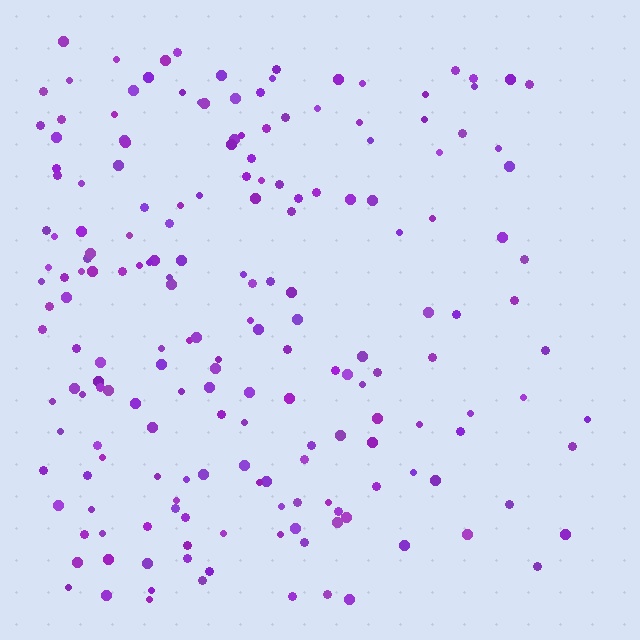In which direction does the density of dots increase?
From right to left, with the left side densest.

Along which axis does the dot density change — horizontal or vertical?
Horizontal.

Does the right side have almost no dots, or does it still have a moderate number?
Still a moderate number, just noticeably fewer than the left.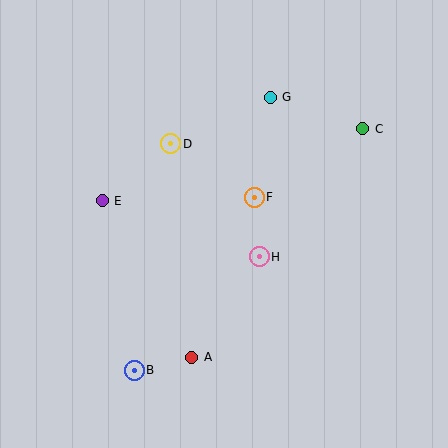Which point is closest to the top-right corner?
Point C is closest to the top-right corner.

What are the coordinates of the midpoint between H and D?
The midpoint between H and D is at (215, 200).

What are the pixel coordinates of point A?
Point A is at (192, 357).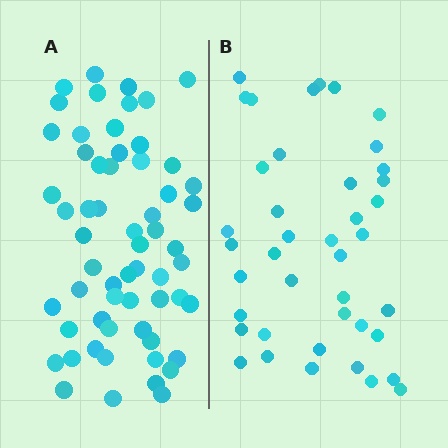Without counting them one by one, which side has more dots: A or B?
Region A (the left region) has more dots.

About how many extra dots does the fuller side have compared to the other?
Region A has approximately 20 more dots than region B.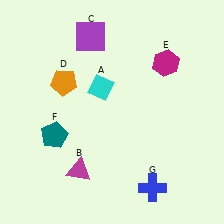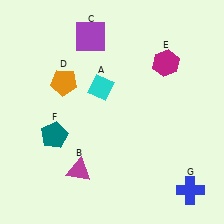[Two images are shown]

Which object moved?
The blue cross (G) moved right.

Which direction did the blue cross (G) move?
The blue cross (G) moved right.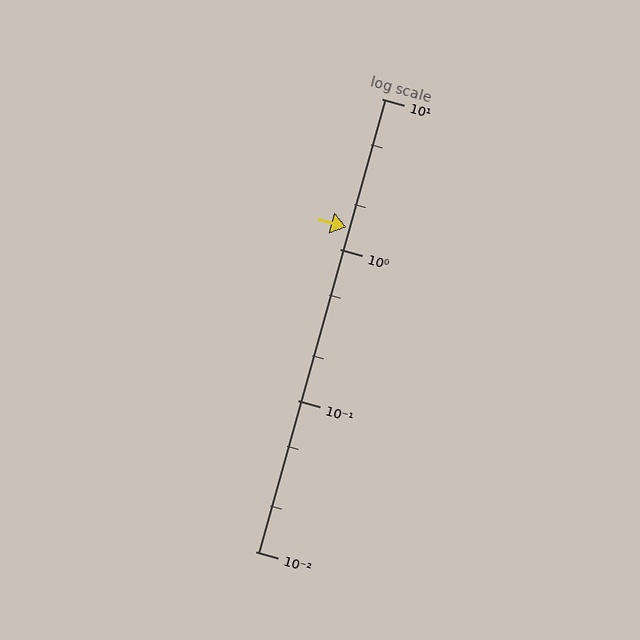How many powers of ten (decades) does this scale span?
The scale spans 3 decades, from 0.01 to 10.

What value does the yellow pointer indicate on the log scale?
The pointer indicates approximately 1.4.